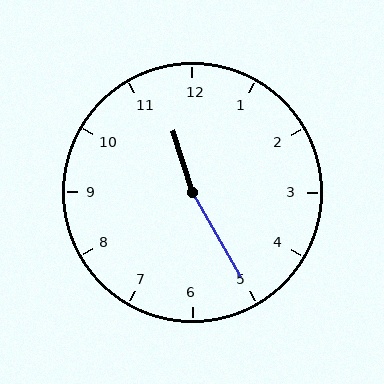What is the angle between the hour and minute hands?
Approximately 168 degrees.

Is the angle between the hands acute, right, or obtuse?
It is obtuse.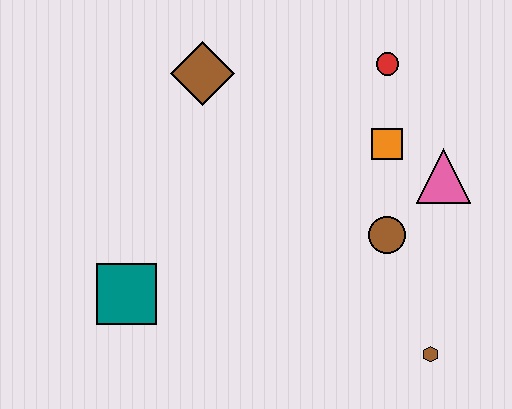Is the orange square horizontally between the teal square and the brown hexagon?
Yes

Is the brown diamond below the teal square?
No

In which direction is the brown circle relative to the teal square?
The brown circle is to the right of the teal square.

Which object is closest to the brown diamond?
The red circle is closest to the brown diamond.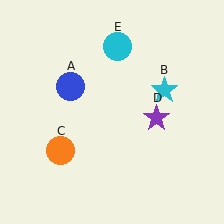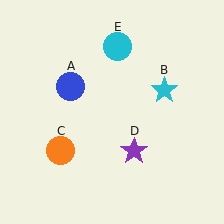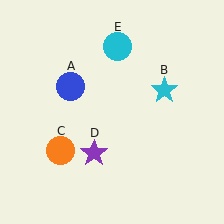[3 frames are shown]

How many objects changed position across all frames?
1 object changed position: purple star (object D).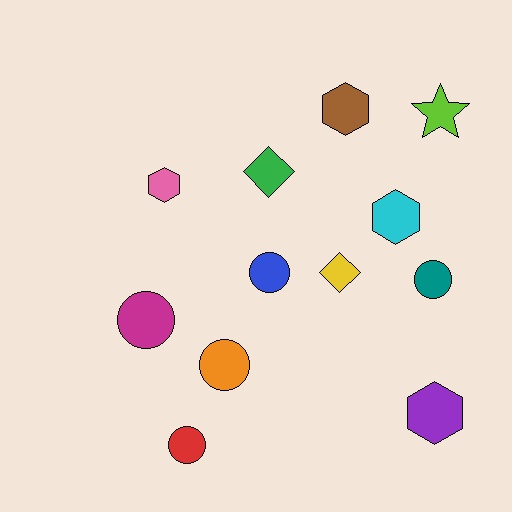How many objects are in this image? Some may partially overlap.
There are 12 objects.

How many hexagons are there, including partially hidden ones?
There are 4 hexagons.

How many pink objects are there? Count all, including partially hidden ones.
There is 1 pink object.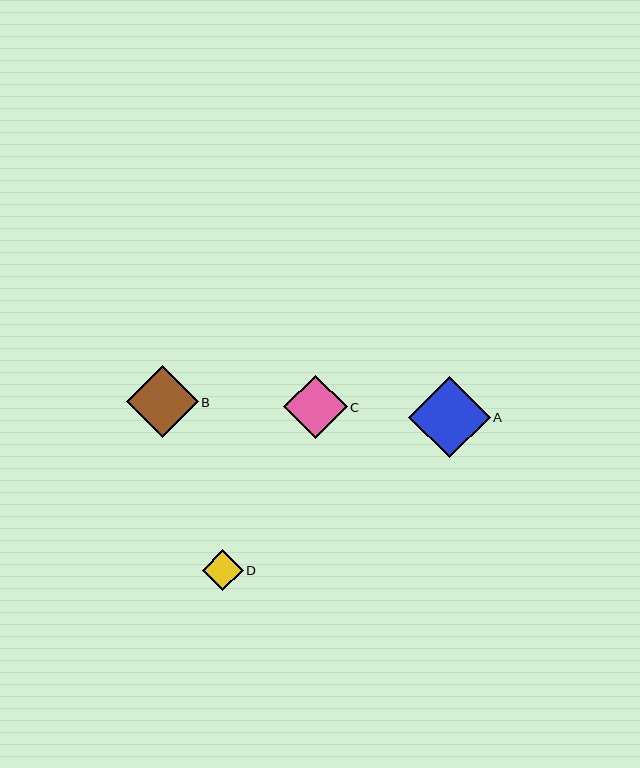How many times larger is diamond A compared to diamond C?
Diamond A is approximately 1.3 times the size of diamond C.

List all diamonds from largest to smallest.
From largest to smallest: A, B, C, D.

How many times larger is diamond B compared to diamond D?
Diamond B is approximately 1.7 times the size of diamond D.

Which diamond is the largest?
Diamond A is the largest with a size of approximately 82 pixels.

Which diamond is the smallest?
Diamond D is the smallest with a size of approximately 41 pixels.